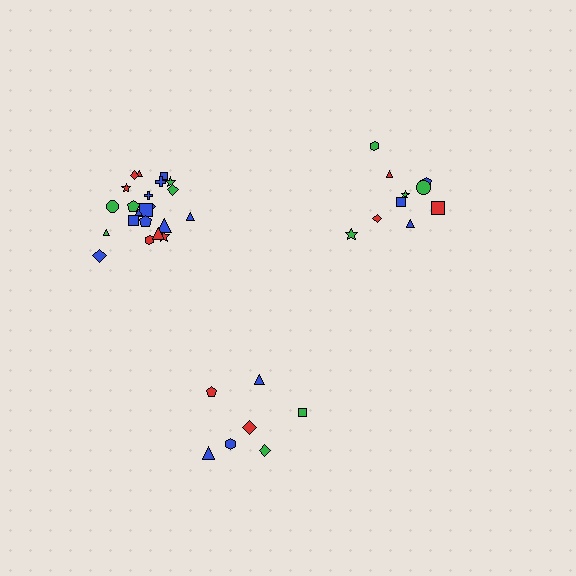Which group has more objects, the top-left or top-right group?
The top-left group.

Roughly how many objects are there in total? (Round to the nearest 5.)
Roughly 40 objects in total.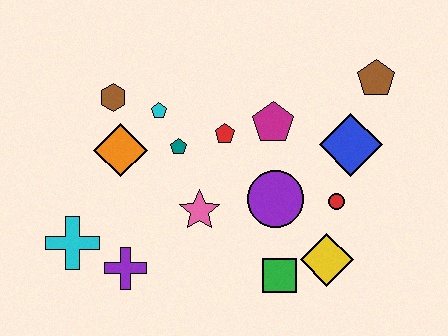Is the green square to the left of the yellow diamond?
Yes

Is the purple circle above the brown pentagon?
No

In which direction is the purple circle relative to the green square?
The purple circle is above the green square.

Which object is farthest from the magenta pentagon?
The cyan cross is farthest from the magenta pentagon.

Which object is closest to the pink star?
The teal pentagon is closest to the pink star.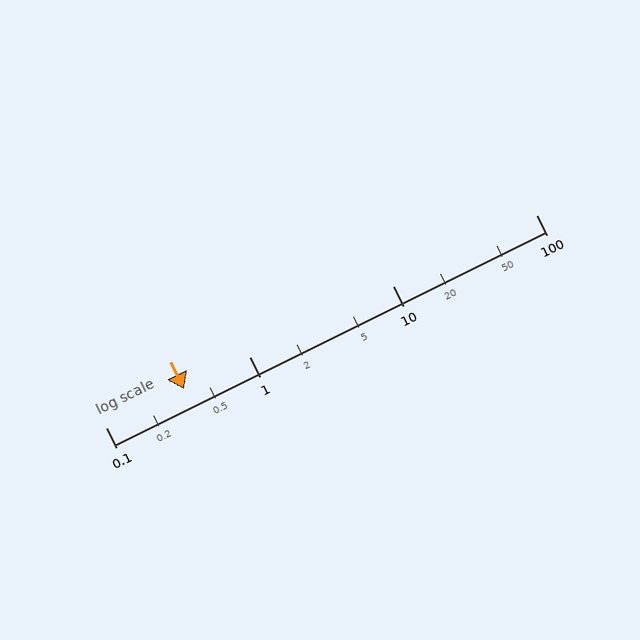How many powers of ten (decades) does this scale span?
The scale spans 3 decades, from 0.1 to 100.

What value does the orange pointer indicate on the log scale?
The pointer indicates approximately 0.35.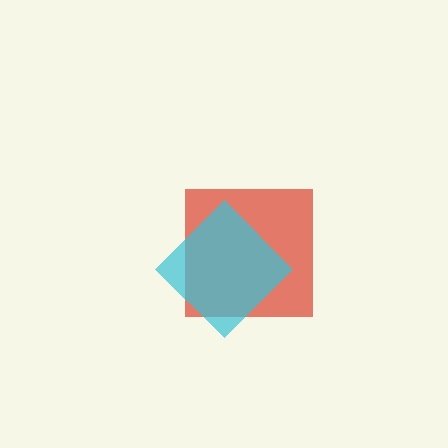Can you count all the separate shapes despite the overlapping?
Yes, there are 2 separate shapes.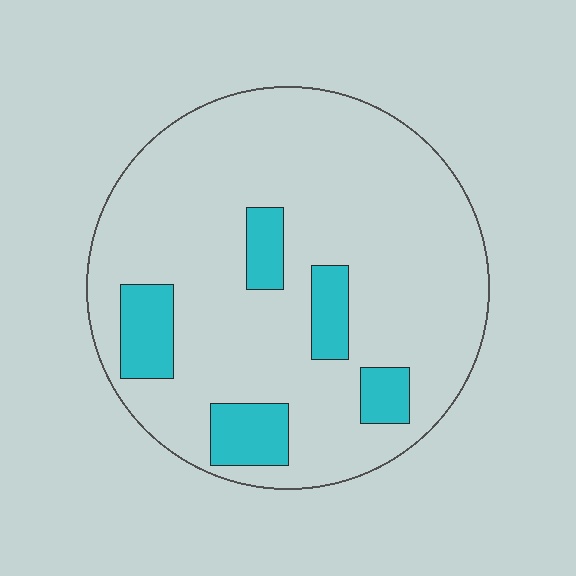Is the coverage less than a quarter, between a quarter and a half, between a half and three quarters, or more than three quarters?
Less than a quarter.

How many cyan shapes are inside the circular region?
5.